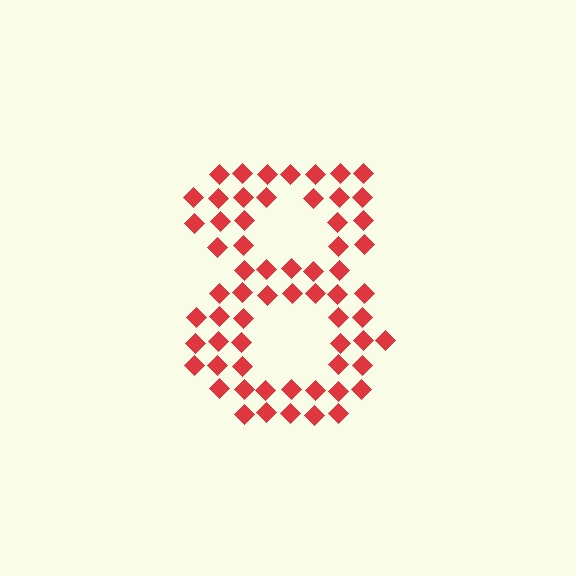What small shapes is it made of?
It is made of small diamonds.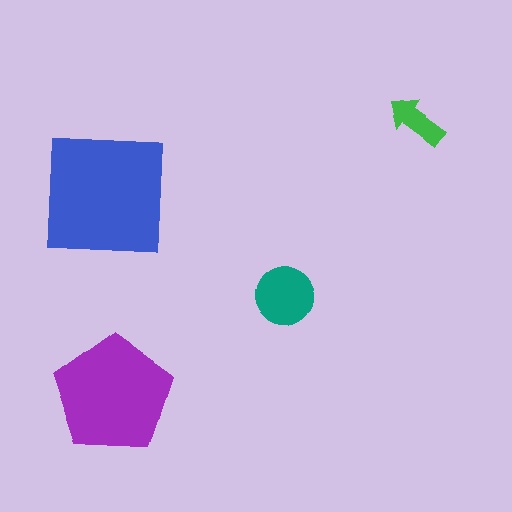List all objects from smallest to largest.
The green arrow, the teal circle, the purple pentagon, the blue square.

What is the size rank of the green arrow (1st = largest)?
4th.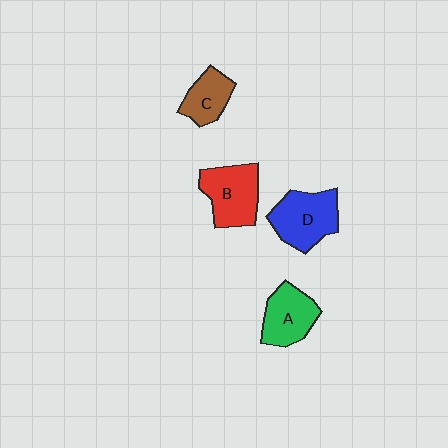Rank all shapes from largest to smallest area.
From largest to smallest: D (blue), B (red), A (green), C (brown).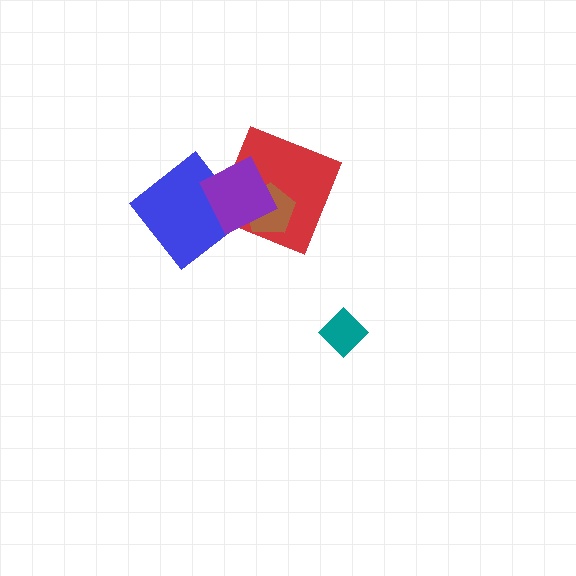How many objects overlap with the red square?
2 objects overlap with the red square.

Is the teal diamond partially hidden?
No, no other shape covers it.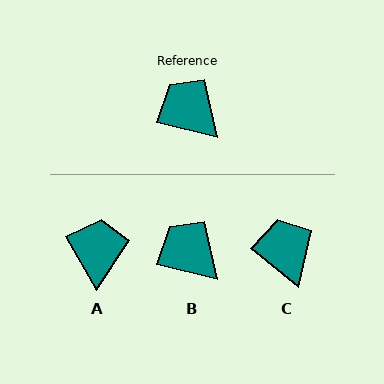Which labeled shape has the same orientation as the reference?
B.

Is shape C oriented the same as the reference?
No, it is off by about 25 degrees.